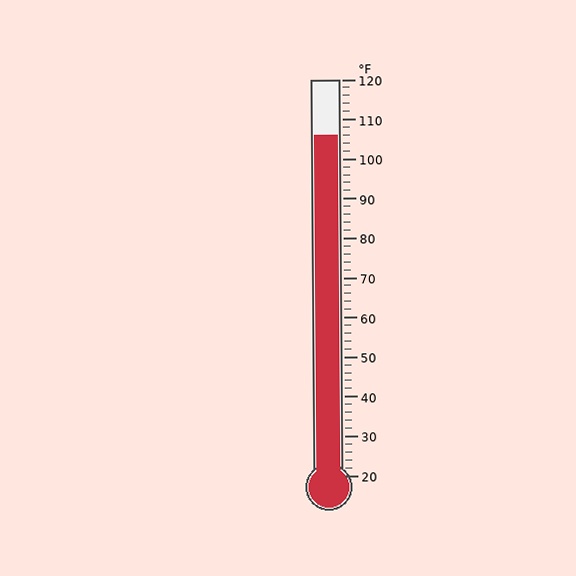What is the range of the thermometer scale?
The thermometer scale ranges from 20°F to 120°F.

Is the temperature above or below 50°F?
The temperature is above 50°F.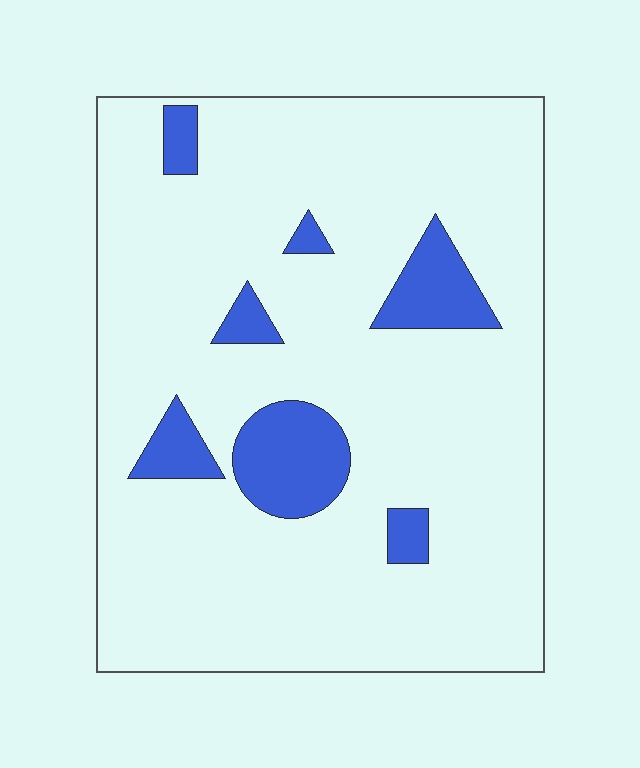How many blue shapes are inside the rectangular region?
7.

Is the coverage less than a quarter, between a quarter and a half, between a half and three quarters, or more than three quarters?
Less than a quarter.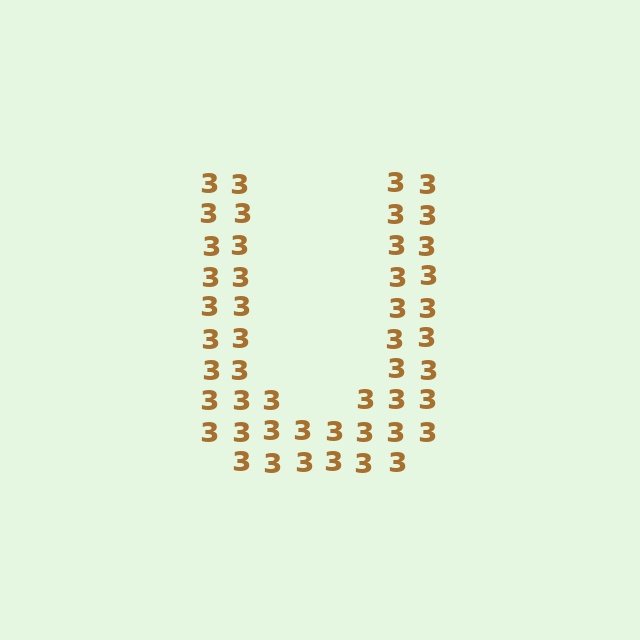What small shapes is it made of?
It is made of small digit 3's.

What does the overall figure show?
The overall figure shows the letter U.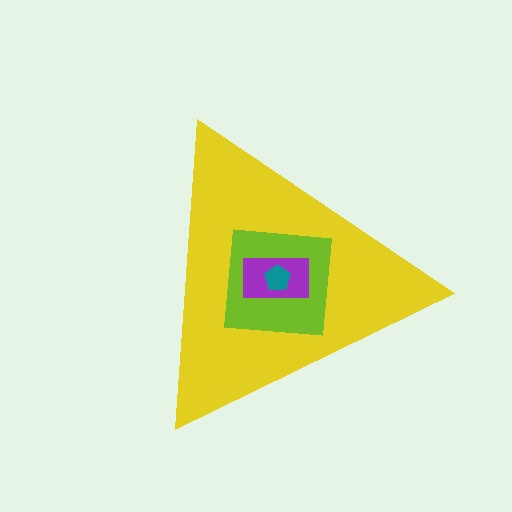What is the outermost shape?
The yellow triangle.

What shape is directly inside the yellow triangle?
The lime square.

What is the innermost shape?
The teal pentagon.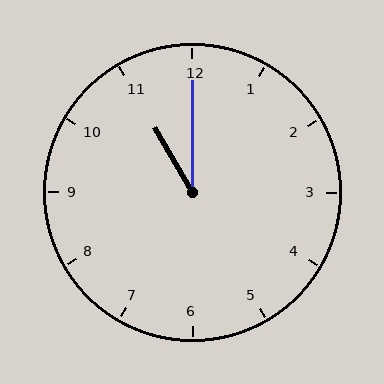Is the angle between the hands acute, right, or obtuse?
It is acute.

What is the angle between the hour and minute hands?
Approximately 30 degrees.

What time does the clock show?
11:00.